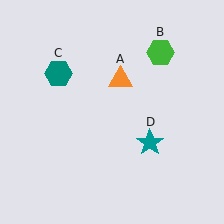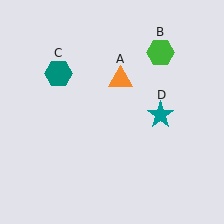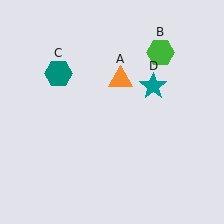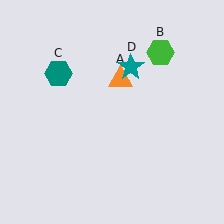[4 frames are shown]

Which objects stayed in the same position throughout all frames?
Orange triangle (object A) and green hexagon (object B) and teal hexagon (object C) remained stationary.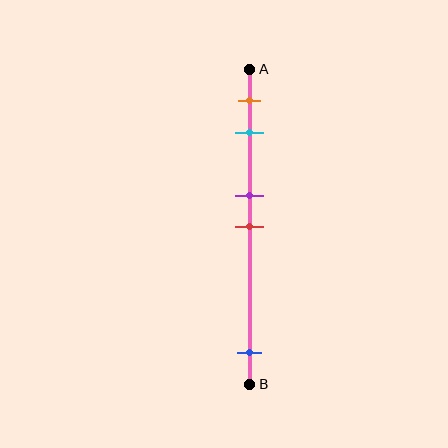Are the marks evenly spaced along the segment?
No, the marks are not evenly spaced.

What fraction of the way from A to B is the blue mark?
The blue mark is approximately 90% (0.9) of the way from A to B.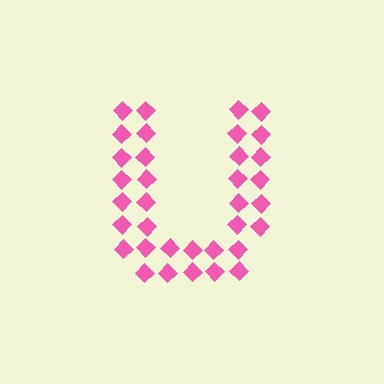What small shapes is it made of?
It is made of small diamonds.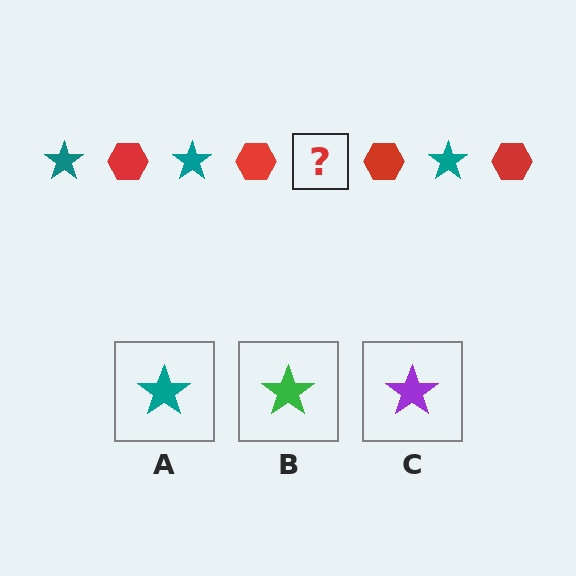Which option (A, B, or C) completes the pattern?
A.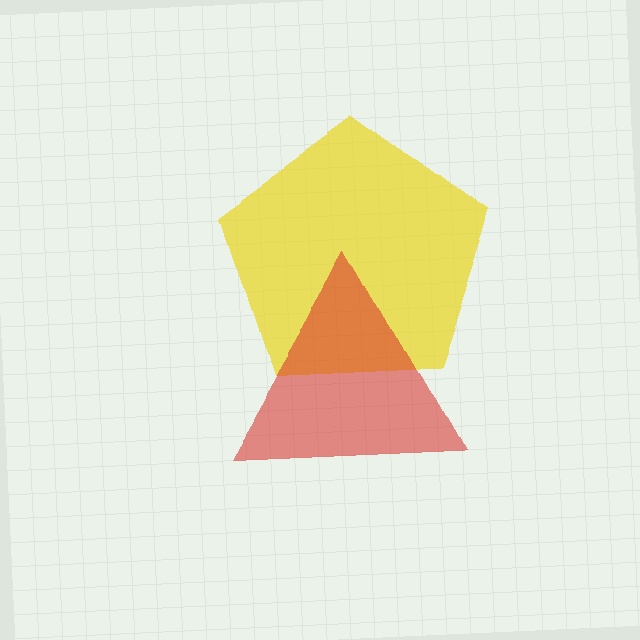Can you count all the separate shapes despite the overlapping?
Yes, there are 2 separate shapes.